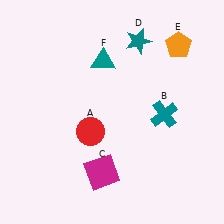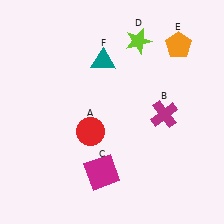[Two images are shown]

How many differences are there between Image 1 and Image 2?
There are 2 differences between the two images.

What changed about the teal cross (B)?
In Image 1, B is teal. In Image 2, it changed to magenta.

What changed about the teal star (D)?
In Image 1, D is teal. In Image 2, it changed to lime.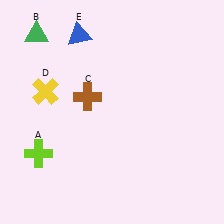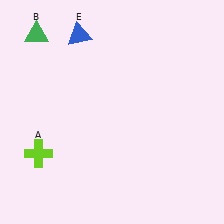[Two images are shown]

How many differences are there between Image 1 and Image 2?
There are 2 differences between the two images.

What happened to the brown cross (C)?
The brown cross (C) was removed in Image 2. It was in the top-left area of Image 1.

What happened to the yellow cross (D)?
The yellow cross (D) was removed in Image 2. It was in the top-left area of Image 1.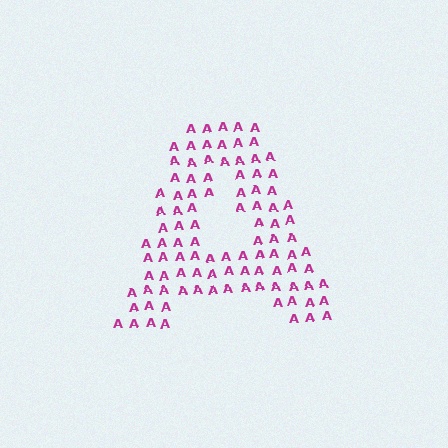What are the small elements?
The small elements are letter A's.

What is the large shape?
The large shape is the letter A.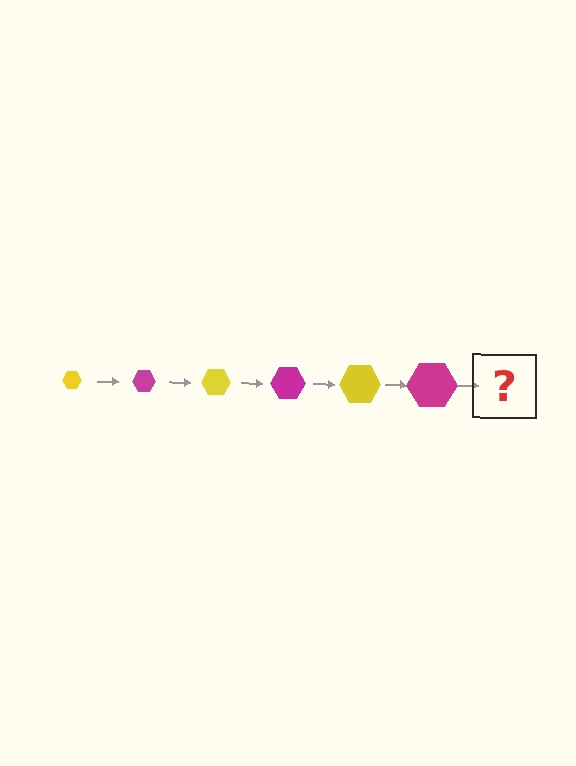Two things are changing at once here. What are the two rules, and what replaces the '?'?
The two rules are that the hexagon grows larger each step and the color cycles through yellow and magenta. The '?' should be a yellow hexagon, larger than the previous one.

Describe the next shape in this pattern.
It should be a yellow hexagon, larger than the previous one.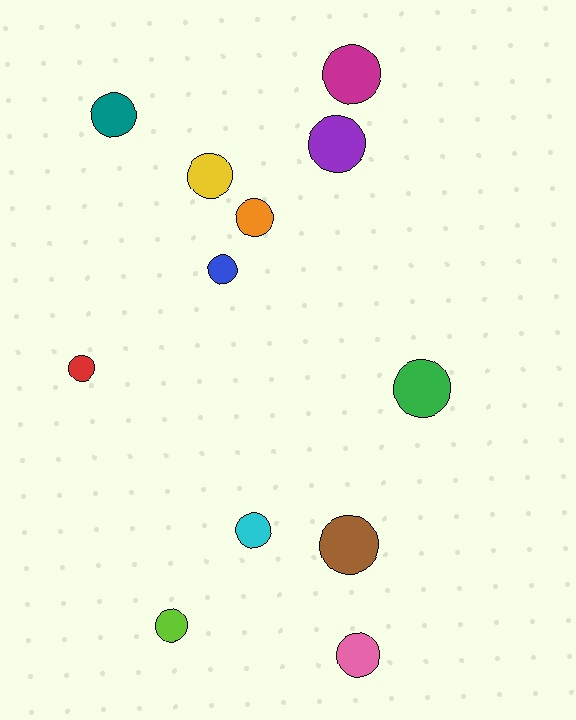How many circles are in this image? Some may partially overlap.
There are 12 circles.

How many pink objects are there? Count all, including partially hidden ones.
There is 1 pink object.